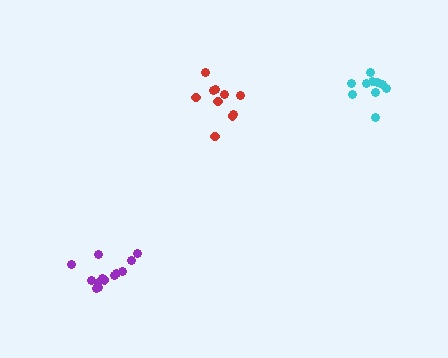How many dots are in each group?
Group 1: 14 dots, Group 2: 10 dots, Group 3: 10 dots (34 total).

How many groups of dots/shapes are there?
There are 3 groups.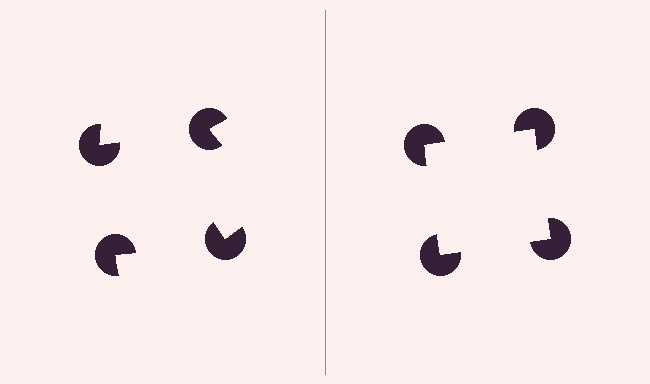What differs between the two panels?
The pac-man discs are positioned identically on both sides; only the wedge orientations differ. On the right they align to a square; on the left they are misaligned.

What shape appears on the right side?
An illusory square.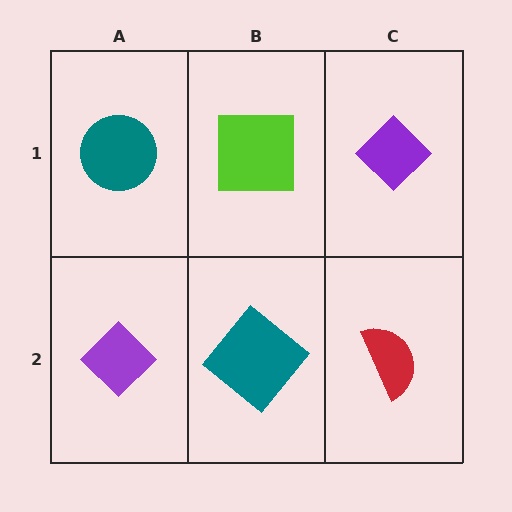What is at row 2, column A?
A purple diamond.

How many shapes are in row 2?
3 shapes.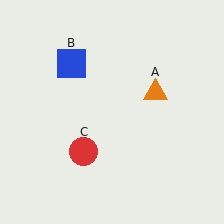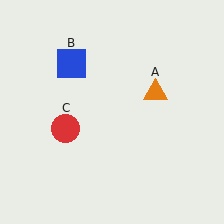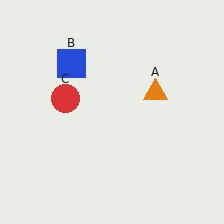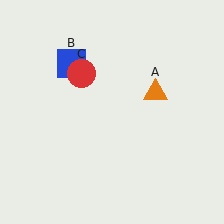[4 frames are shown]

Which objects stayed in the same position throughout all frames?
Orange triangle (object A) and blue square (object B) remained stationary.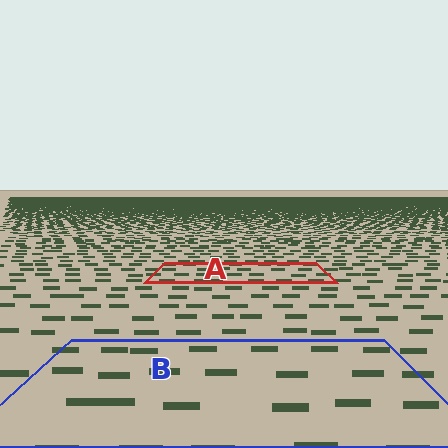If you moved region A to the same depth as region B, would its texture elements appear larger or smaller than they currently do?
They would appear larger. At a closer depth, the same texture elements are projected at a bigger on-screen size.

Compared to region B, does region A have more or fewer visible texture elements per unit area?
Region A has more texture elements per unit area — they are packed more densely because it is farther away.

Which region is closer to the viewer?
Region B is closer. The texture elements there are larger and more spread out.